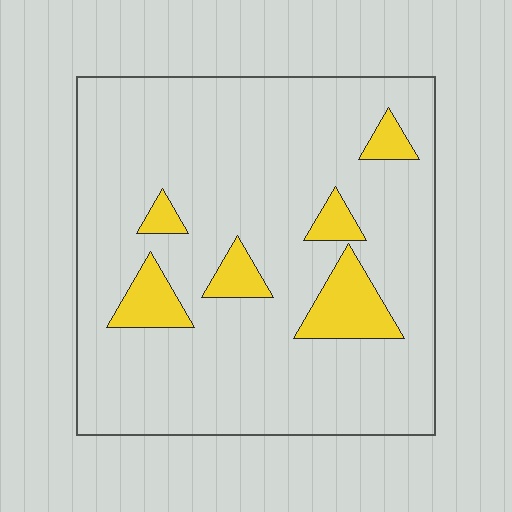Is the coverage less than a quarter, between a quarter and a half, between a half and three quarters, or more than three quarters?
Less than a quarter.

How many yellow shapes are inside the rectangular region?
6.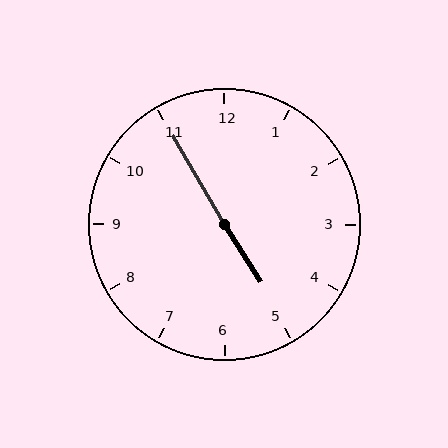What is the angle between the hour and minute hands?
Approximately 178 degrees.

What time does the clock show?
4:55.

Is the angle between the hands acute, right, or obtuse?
It is obtuse.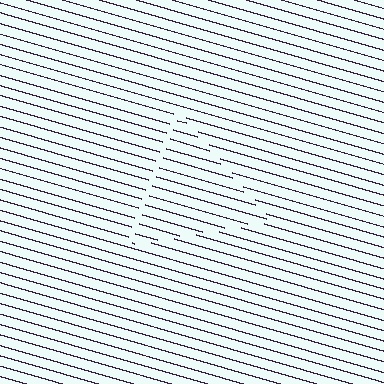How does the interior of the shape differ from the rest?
The interior of the shape contains the same grating, shifted by half a period — the contour is defined by the phase discontinuity where line-ends from the inner and outer gratings abut.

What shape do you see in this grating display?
An illusory triangle. The interior of the shape contains the same grating, shifted by half a period — the contour is defined by the phase discontinuity where line-ends from the inner and outer gratings abut.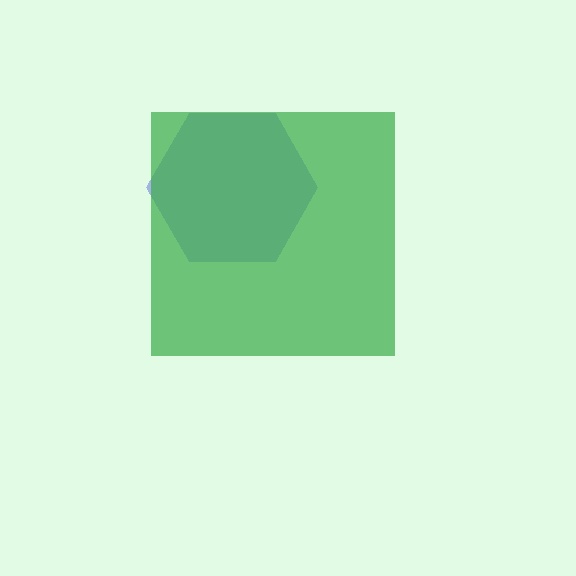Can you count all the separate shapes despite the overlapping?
Yes, there are 2 separate shapes.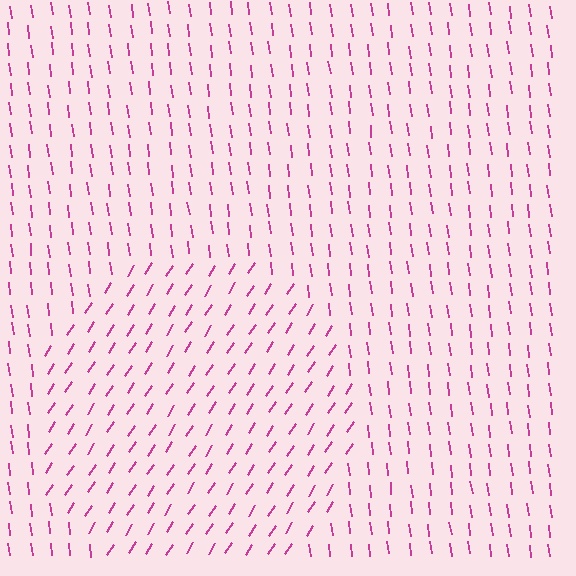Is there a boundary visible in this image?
Yes, there is a texture boundary formed by a change in line orientation.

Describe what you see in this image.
The image is filled with small magenta line segments. A circle region in the image has lines oriented differently from the surrounding lines, creating a visible texture boundary.